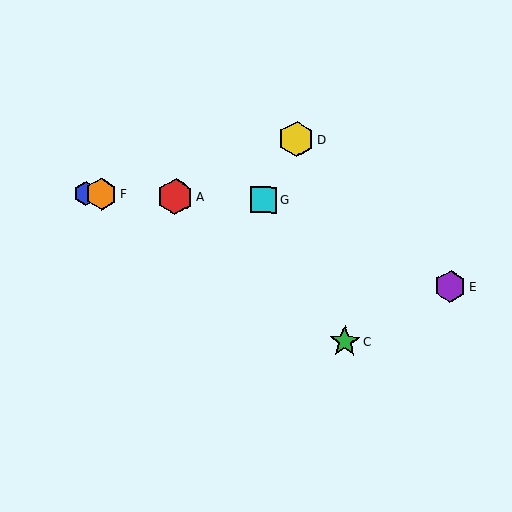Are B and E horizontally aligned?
No, B is at y≈193 and E is at y≈286.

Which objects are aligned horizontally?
Objects A, B, F, G are aligned horizontally.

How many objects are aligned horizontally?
4 objects (A, B, F, G) are aligned horizontally.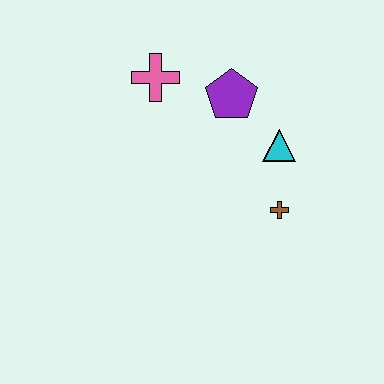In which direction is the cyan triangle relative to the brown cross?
The cyan triangle is above the brown cross.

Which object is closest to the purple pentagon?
The cyan triangle is closest to the purple pentagon.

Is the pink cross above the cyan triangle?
Yes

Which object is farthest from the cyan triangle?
The pink cross is farthest from the cyan triangle.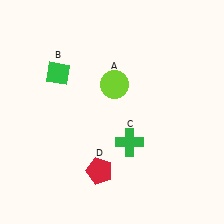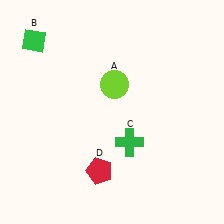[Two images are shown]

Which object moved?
The green diamond (B) moved up.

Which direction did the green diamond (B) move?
The green diamond (B) moved up.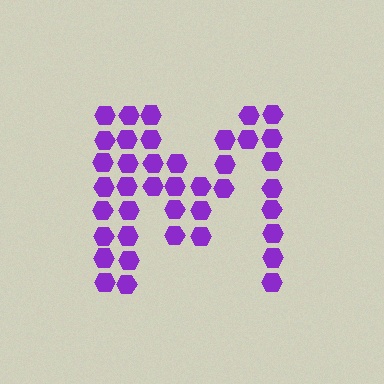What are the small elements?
The small elements are hexagons.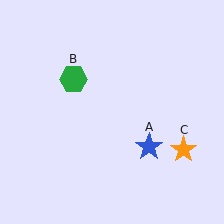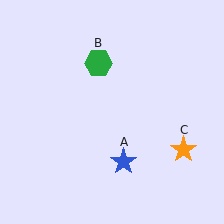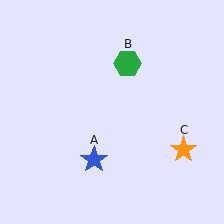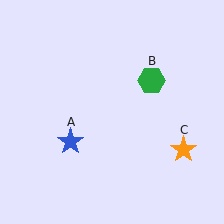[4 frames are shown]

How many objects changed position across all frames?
2 objects changed position: blue star (object A), green hexagon (object B).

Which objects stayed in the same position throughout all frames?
Orange star (object C) remained stationary.